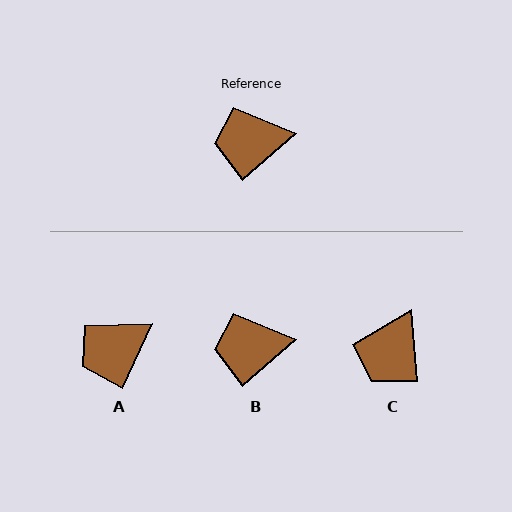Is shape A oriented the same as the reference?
No, it is off by about 24 degrees.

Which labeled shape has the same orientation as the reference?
B.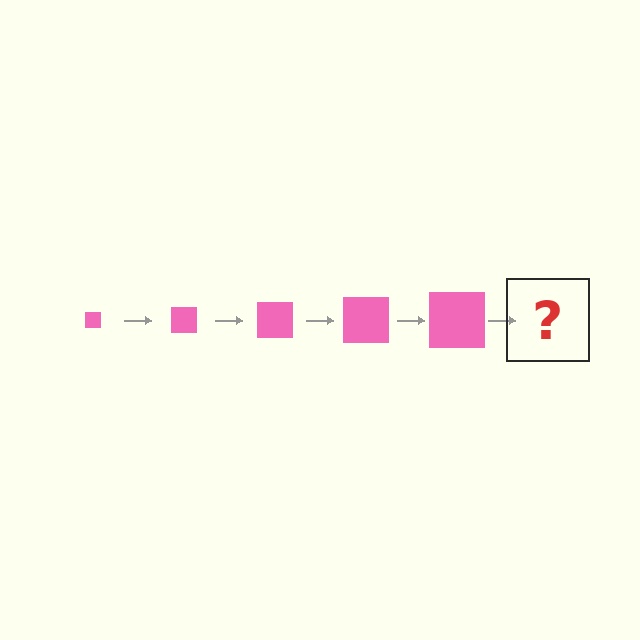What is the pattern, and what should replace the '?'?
The pattern is that the square gets progressively larger each step. The '?' should be a pink square, larger than the previous one.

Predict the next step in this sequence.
The next step is a pink square, larger than the previous one.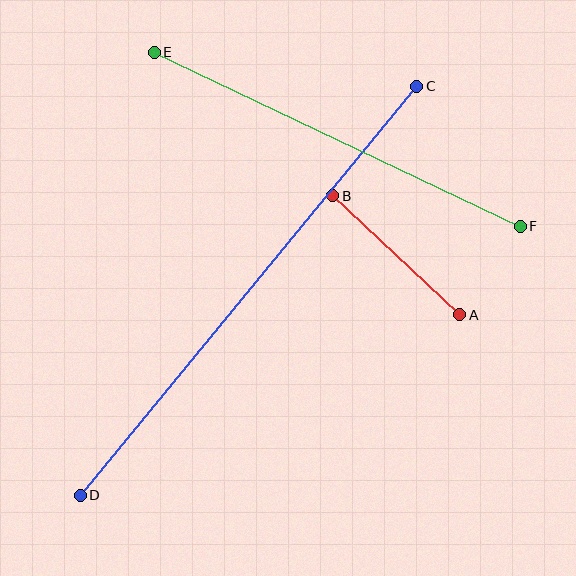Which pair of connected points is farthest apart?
Points C and D are farthest apart.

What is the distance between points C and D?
The distance is approximately 529 pixels.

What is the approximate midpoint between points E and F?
The midpoint is at approximately (337, 139) pixels.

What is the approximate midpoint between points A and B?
The midpoint is at approximately (396, 255) pixels.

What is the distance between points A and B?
The distance is approximately 174 pixels.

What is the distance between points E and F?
The distance is approximately 406 pixels.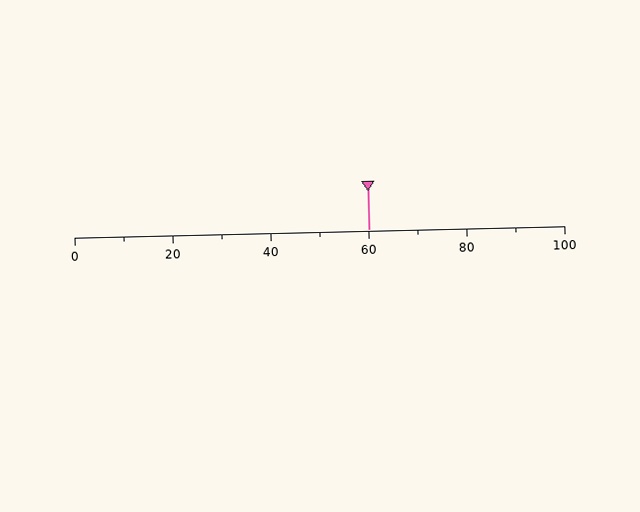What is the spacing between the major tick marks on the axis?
The major ticks are spaced 20 apart.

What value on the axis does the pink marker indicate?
The marker indicates approximately 60.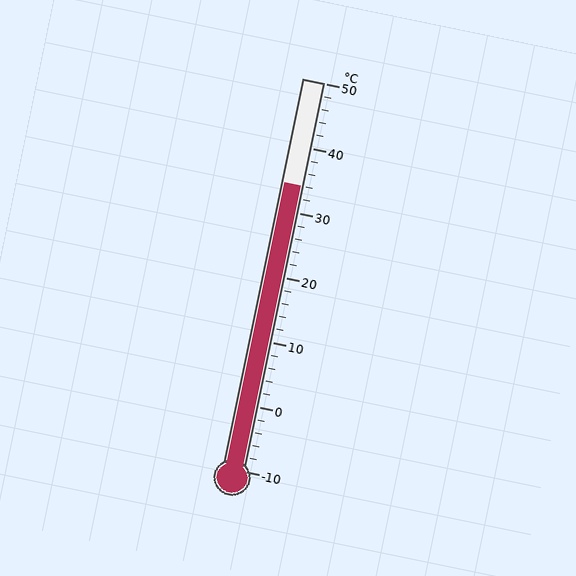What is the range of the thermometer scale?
The thermometer scale ranges from -10°C to 50°C.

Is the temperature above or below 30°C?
The temperature is above 30°C.